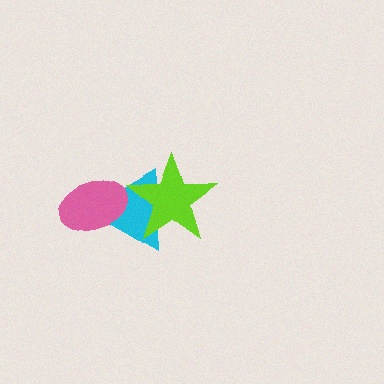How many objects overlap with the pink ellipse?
1 object overlaps with the pink ellipse.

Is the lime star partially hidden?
No, no other shape covers it.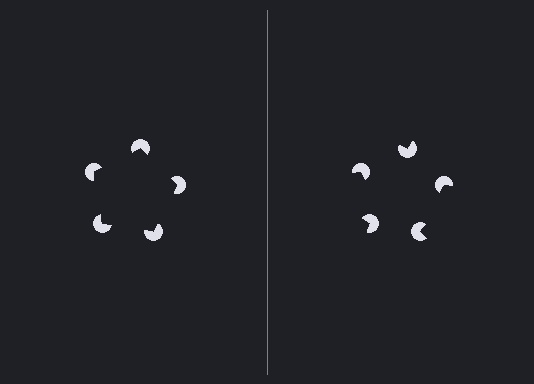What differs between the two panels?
The pac-man discs are positioned identically on both sides; only the wedge orientations differ. On the left they align to a pentagon; on the right they are misaligned.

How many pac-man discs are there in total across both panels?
10 — 5 on each side.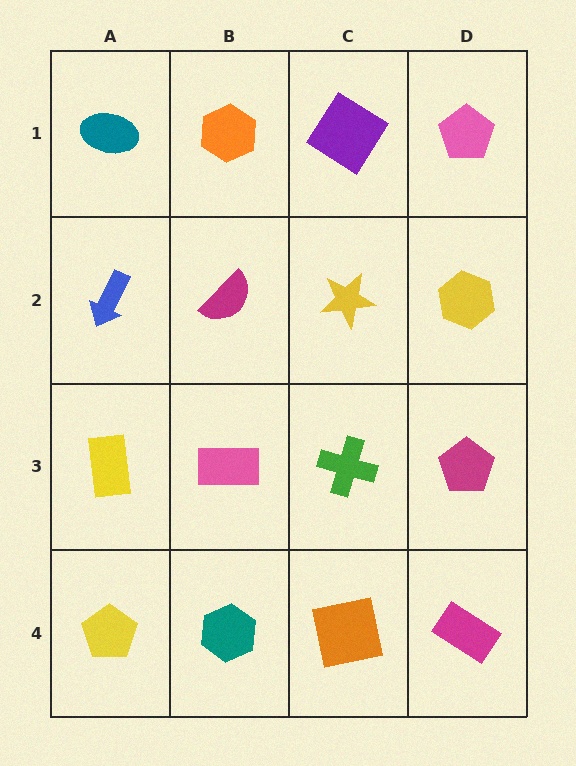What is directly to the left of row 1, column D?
A purple diamond.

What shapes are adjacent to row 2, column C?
A purple diamond (row 1, column C), a green cross (row 3, column C), a magenta semicircle (row 2, column B), a yellow hexagon (row 2, column D).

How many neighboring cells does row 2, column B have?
4.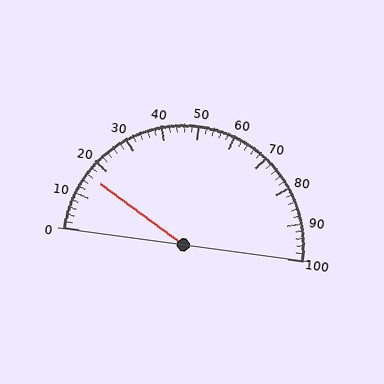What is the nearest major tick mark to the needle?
The nearest major tick mark is 20.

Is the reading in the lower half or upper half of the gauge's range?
The reading is in the lower half of the range (0 to 100).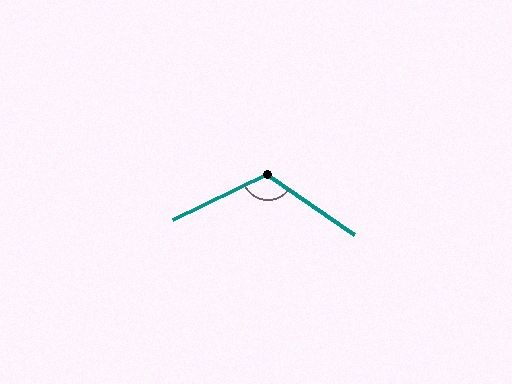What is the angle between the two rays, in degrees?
Approximately 120 degrees.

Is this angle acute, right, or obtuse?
It is obtuse.